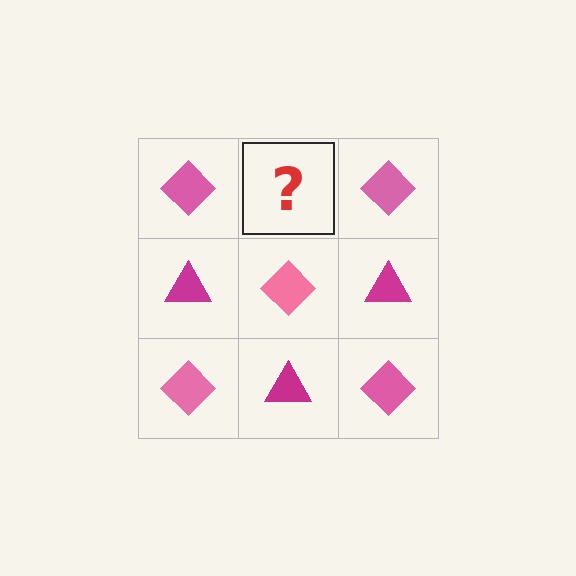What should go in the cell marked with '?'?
The missing cell should contain a magenta triangle.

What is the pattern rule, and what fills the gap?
The rule is that it alternates pink diamond and magenta triangle in a checkerboard pattern. The gap should be filled with a magenta triangle.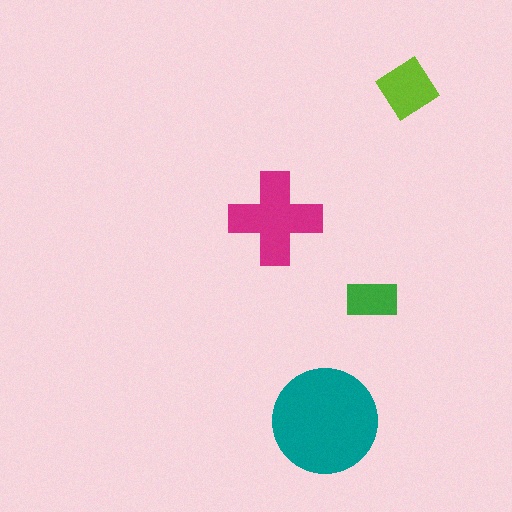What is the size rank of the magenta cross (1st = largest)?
2nd.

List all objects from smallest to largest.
The green rectangle, the lime diamond, the magenta cross, the teal circle.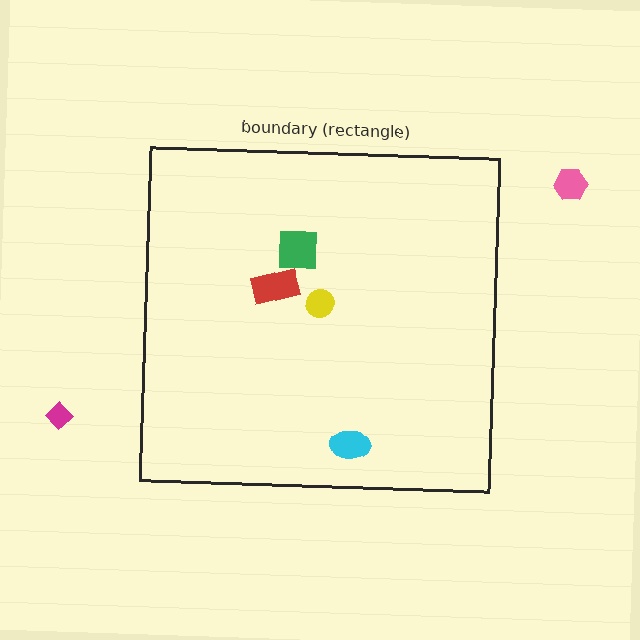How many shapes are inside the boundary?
4 inside, 2 outside.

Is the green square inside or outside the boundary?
Inside.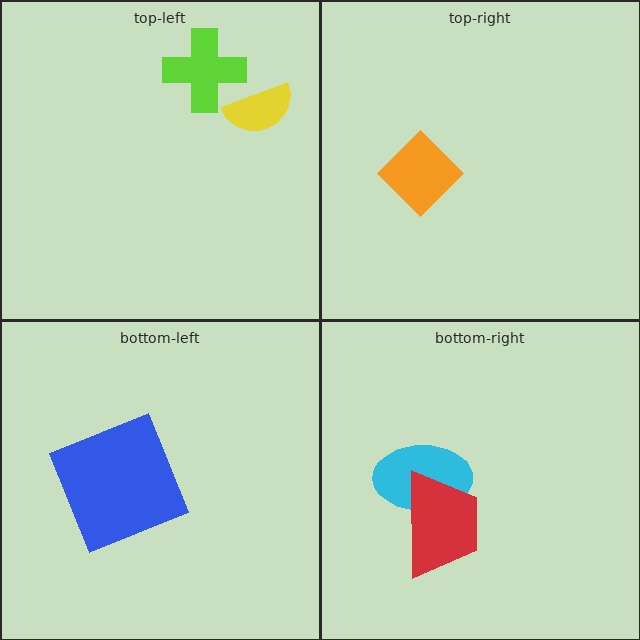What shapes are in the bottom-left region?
The blue square.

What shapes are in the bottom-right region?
The cyan ellipse, the red trapezoid.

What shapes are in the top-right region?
The orange diamond.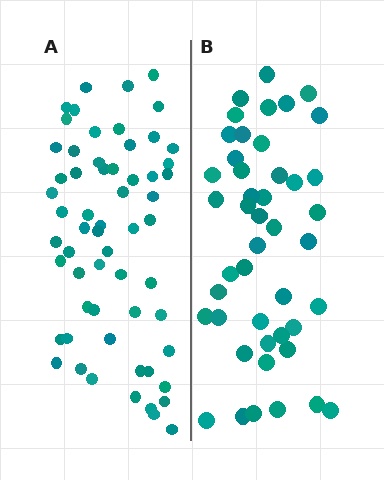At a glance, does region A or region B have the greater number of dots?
Region A (the left region) has more dots.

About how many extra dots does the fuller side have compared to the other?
Region A has approximately 15 more dots than region B.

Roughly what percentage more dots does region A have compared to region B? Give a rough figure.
About 35% more.